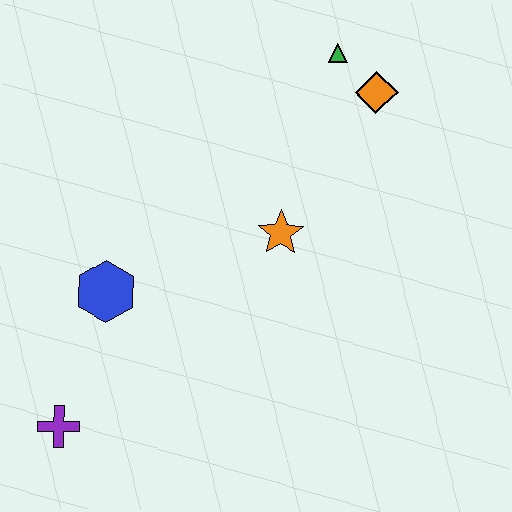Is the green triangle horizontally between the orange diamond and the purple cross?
Yes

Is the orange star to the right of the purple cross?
Yes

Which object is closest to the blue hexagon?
The purple cross is closest to the blue hexagon.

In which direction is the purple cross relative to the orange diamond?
The purple cross is below the orange diamond.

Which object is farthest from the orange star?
The purple cross is farthest from the orange star.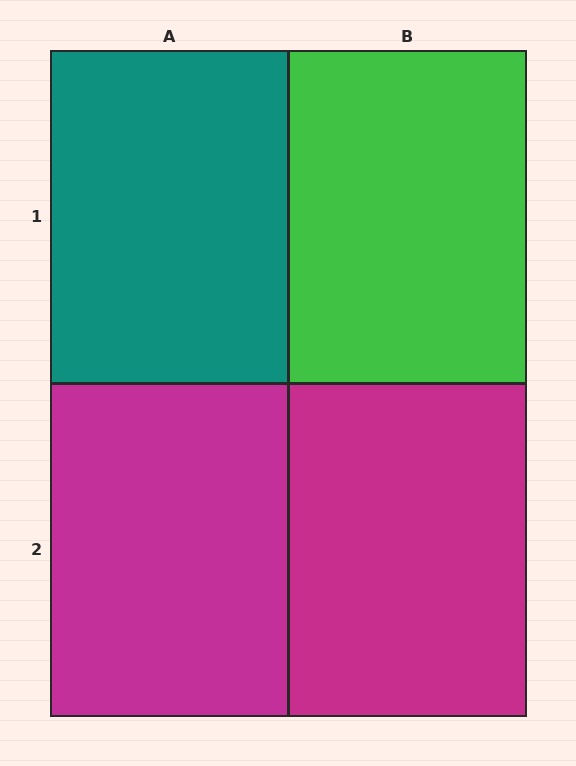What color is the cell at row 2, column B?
Magenta.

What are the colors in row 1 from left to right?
Teal, green.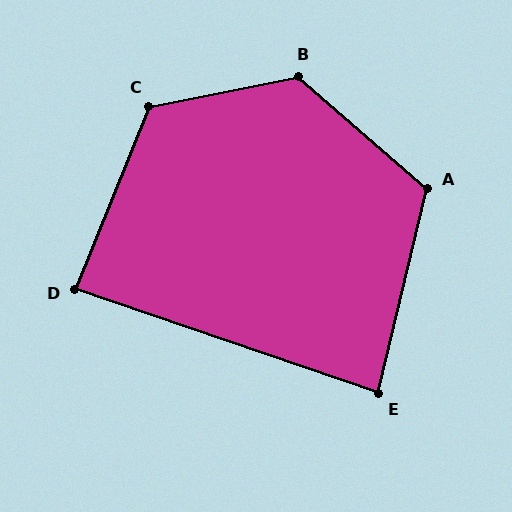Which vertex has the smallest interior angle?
E, at approximately 85 degrees.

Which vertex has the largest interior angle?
B, at approximately 128 degrees.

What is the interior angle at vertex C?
Approximately 123 degrees (obtuse).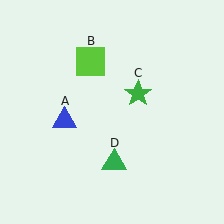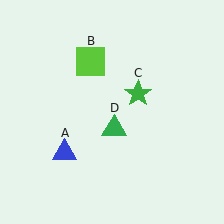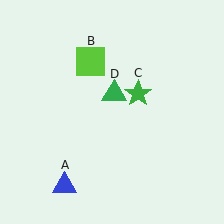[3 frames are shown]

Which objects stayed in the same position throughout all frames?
Lime square (object B) and green star (object C) remained stationary.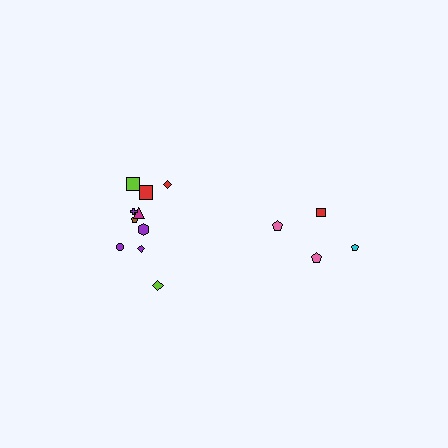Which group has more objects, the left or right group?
The left group.